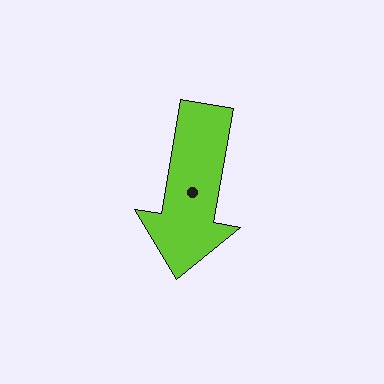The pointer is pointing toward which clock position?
Roughly 6 o'clock.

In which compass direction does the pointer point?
South.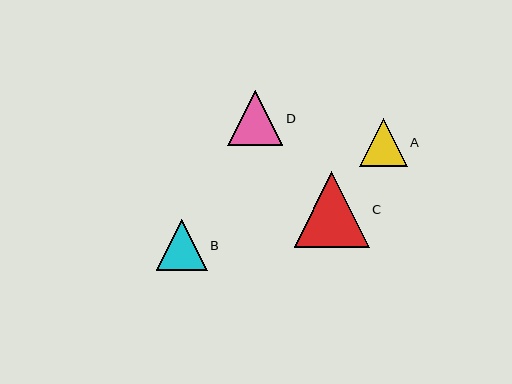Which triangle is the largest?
Triangle C is the largest with a size of approximately 75 pixels.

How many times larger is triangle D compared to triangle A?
Triangle D is approximately 1.1 times the size of triangle A.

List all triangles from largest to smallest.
From largest to smallest: C, D, B, A.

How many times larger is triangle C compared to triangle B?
Triangle C is approximately 1.5 times the size of triangle B.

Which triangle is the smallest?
Triangle A is the smallest with a size of approximately 48 pixels.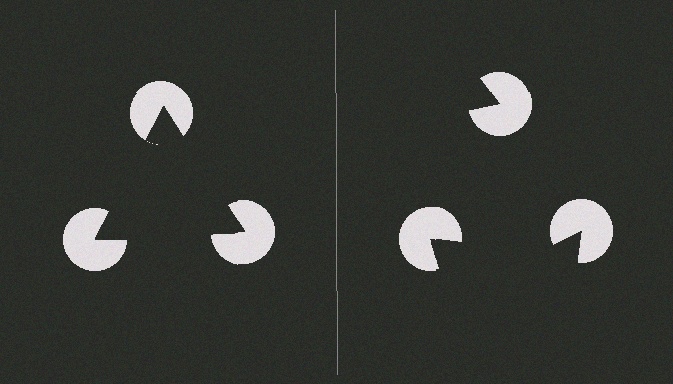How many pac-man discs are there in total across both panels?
6 — 3 on each side.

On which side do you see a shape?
An illusory triangle appears on the left side. On the right side the wedge cuts are rotated, so no coherent shape forms.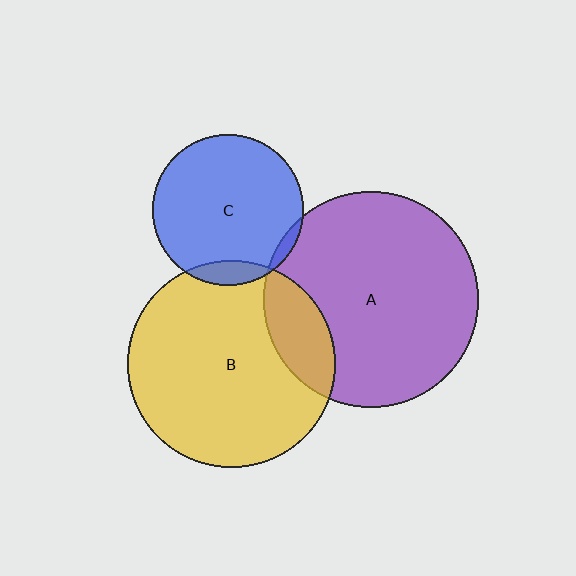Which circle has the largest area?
Circle A (purple).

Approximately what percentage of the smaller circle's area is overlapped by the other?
Approximately 15%.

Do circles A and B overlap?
Yes.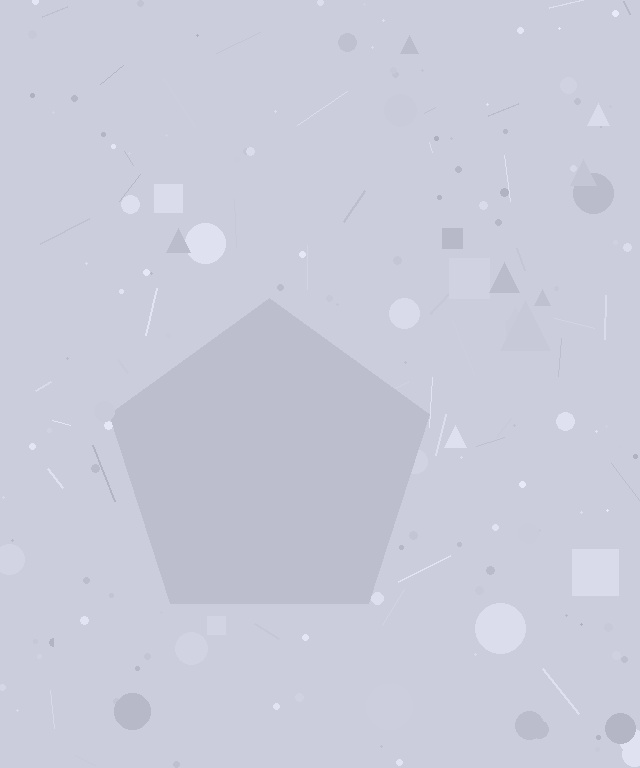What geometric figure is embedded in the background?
A pentagon is embedded in the background.